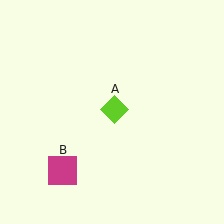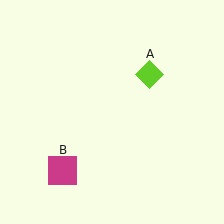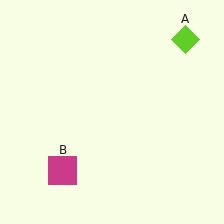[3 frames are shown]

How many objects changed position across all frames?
1 object changed position: lime diamond (object A).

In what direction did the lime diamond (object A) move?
The lime diamond (object A) moved up and to the right.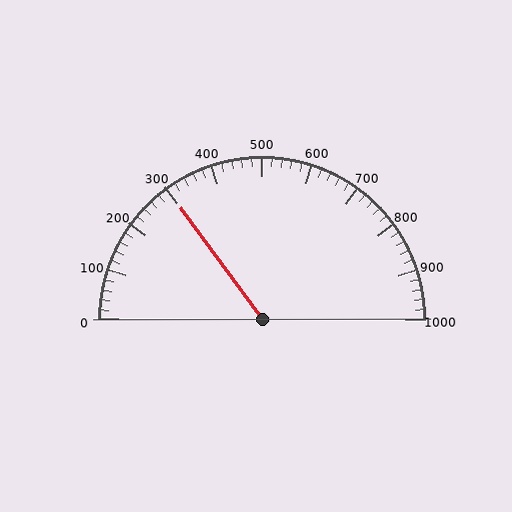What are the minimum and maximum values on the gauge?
The gauge ranges from 0 to 1000.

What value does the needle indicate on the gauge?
The needle indicates approximately 300.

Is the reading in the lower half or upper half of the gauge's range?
The reading is in the lower half of the range (0 to 1000).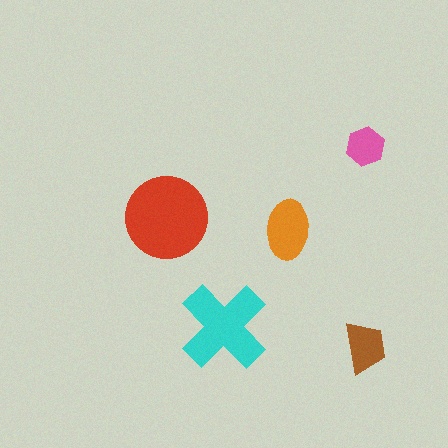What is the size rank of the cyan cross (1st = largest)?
2nd.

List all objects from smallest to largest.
The pink hexagon, the brown trapezoid, the orange ellipse, the cyan cross, the red circle.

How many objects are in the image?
There are 5 objects in the image.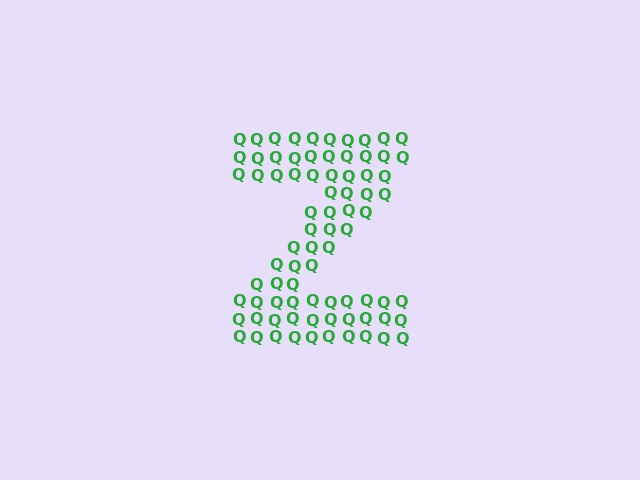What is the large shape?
The large shape is the letter Z.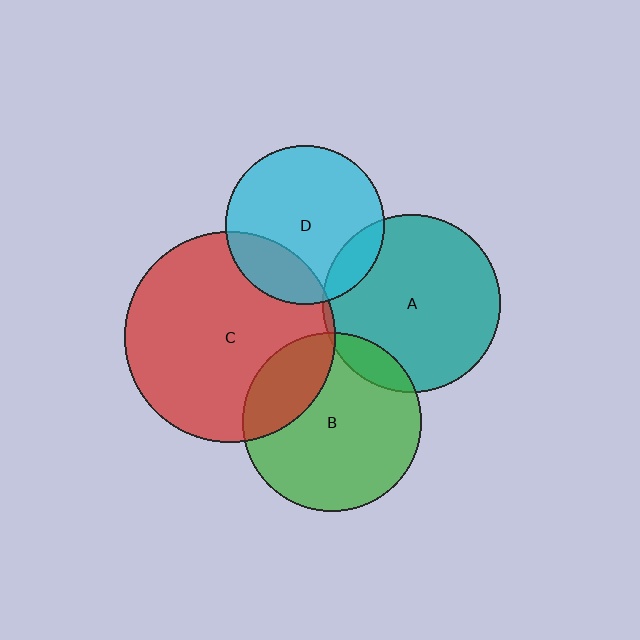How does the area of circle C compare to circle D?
Approximately 1.7 times.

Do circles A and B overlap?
Yes.